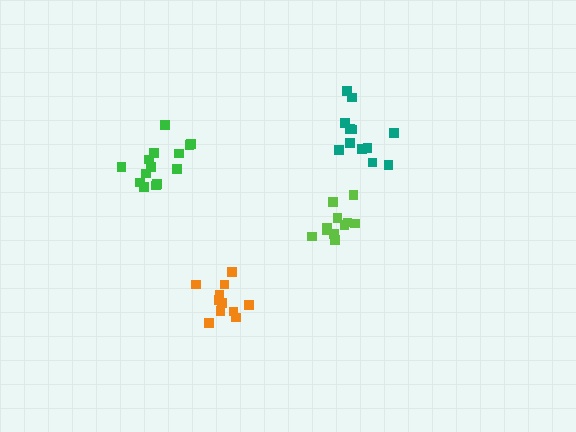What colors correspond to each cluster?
The clusters are colored: lime, teal, orange, green.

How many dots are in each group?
Group 1: 11 dots, Group 2: 12 dots, Group 3: 11 dots, Group 4: 14 dots (48 total).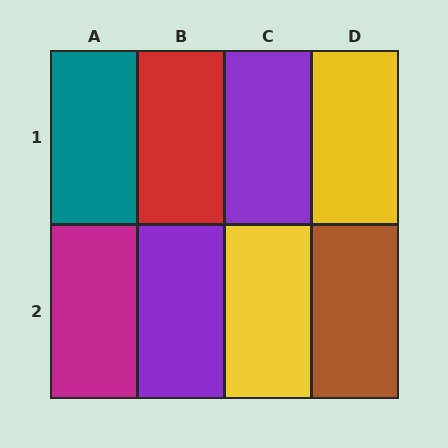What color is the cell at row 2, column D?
Brown.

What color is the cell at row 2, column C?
Yellow.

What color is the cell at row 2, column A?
Magenta.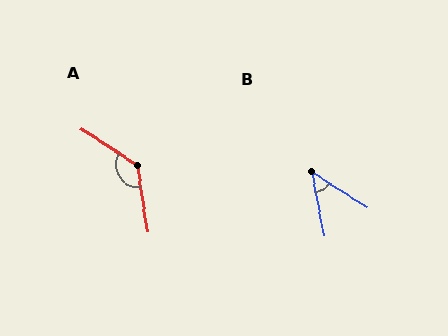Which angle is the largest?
A, at approximately 131 degrees.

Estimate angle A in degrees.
Approximately 131 degrees.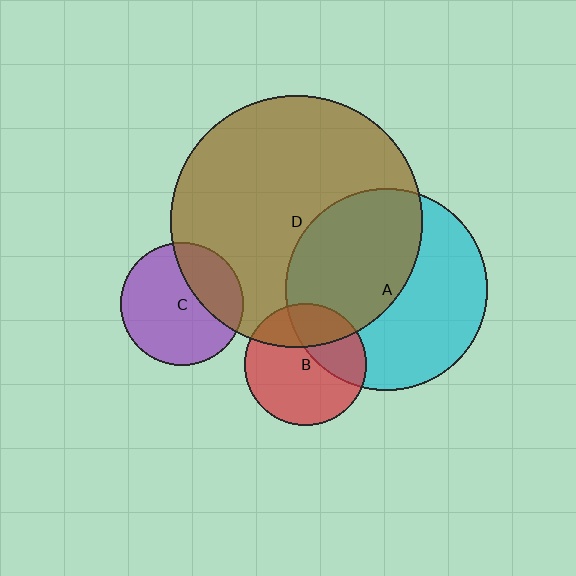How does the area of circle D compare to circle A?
Approximately 1.6 times.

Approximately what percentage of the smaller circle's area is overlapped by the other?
Approximately 30%.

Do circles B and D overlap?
Yes.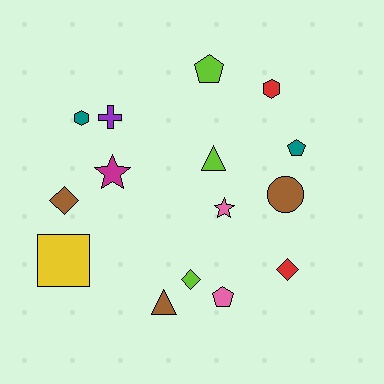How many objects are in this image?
There are 15 objects.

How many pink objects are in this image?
There are 2 pink objects.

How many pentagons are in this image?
There are 3 pentagons.